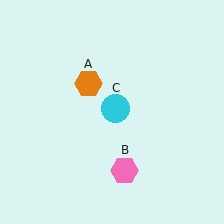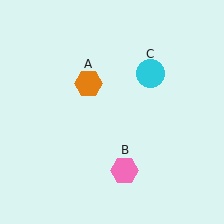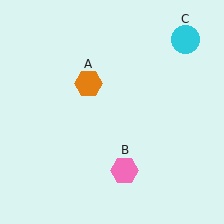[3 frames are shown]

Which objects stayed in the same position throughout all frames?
Orange hexagon (object A) and pink hexagon (object B) remained stationary.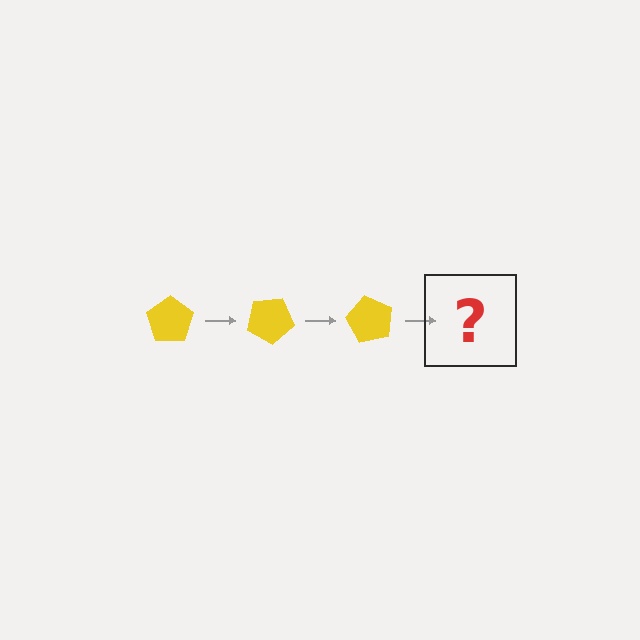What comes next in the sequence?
The next element should be a yellow pentagon rotated 90 degrees.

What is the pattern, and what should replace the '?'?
The pattern is that the pentagon rotates 30 degrees each step. The '?' should be a yellow pentagon rotated 90 degrees.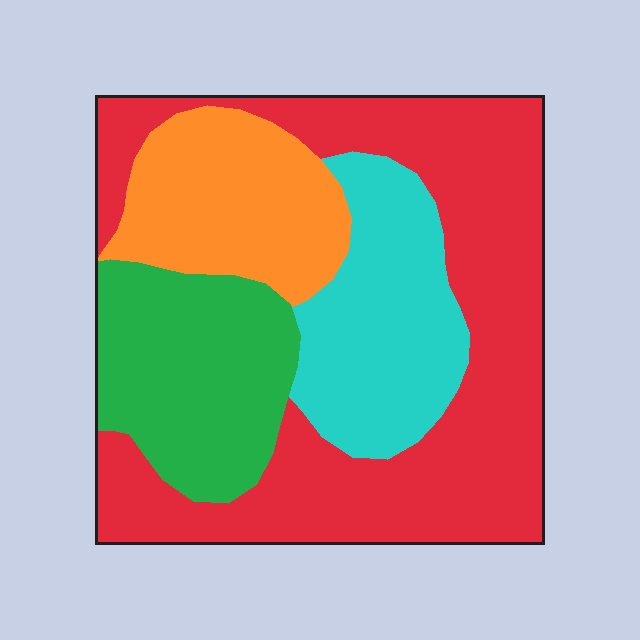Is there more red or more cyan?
Red.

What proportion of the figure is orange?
Orange takes up about one sixth (1/6) of the figure.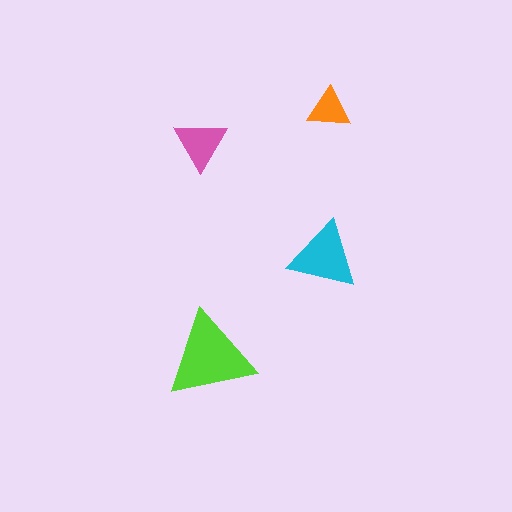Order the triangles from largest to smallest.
the lime one, the cyan one, the pink one, the orange one.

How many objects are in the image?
There are 4 objects in the image.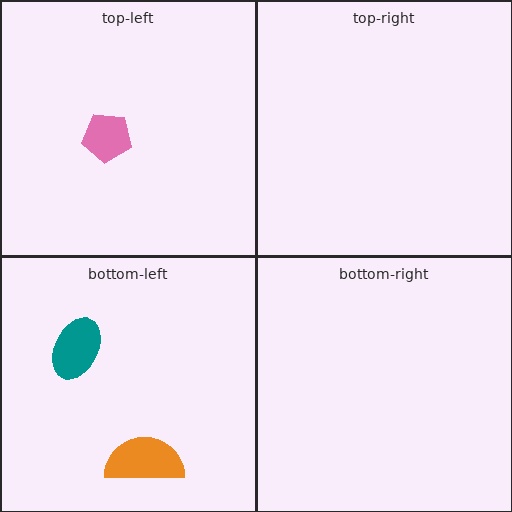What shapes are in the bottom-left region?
The orange semicircle, the teal ellipse.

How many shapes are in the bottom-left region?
2.